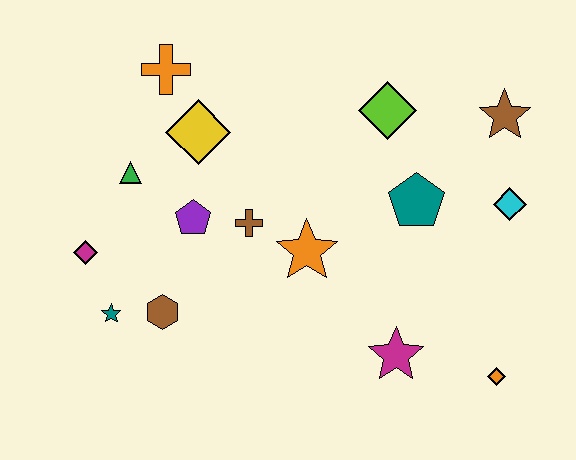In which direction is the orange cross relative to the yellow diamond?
The orange cross is above the yellow diamond.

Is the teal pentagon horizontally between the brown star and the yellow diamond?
Yes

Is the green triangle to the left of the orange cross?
Yes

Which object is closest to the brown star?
The cyan diamond is closest to the brown star.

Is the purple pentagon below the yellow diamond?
Yes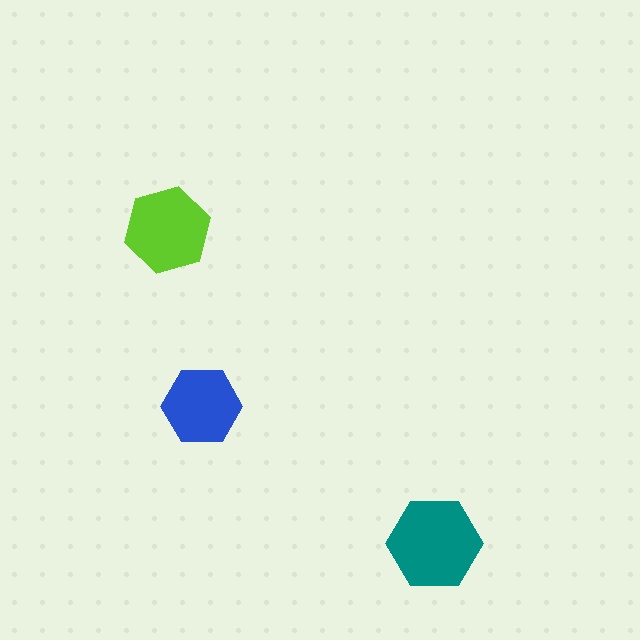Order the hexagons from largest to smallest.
the teal one, the lime one, the blue one.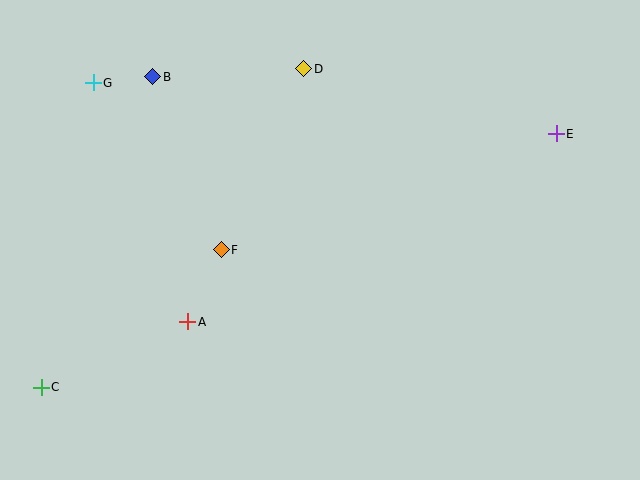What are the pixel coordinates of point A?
Point A is at (188, 322).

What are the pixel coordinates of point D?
Point D is at (304, 69).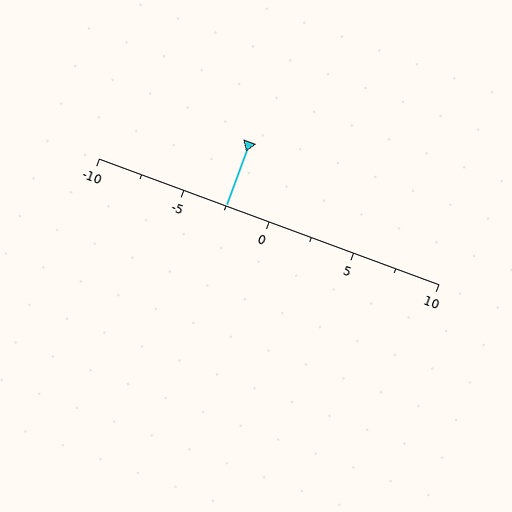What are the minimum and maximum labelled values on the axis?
The axis runs from -10 to 10.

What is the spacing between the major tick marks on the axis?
The major ticks are spaced 5 apart.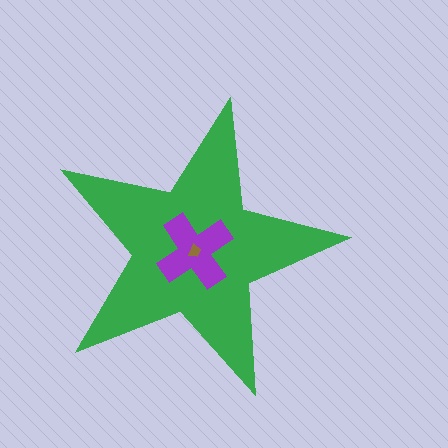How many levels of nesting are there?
3.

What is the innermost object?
The brown trapezoid.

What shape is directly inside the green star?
The purple cross.